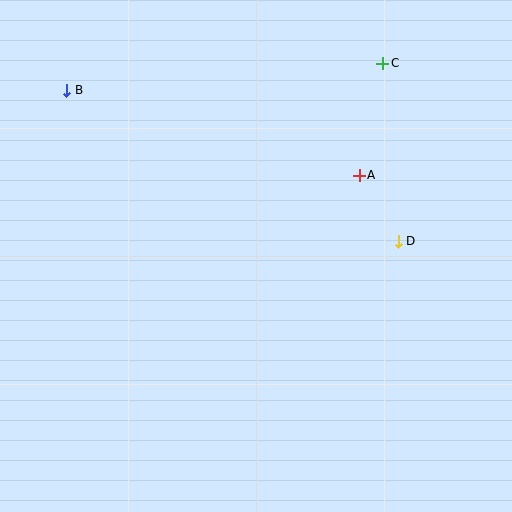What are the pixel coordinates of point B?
Point B is at (67, 90).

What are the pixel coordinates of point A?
Point A is at (359, 175).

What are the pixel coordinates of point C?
Point C is at (383, 63).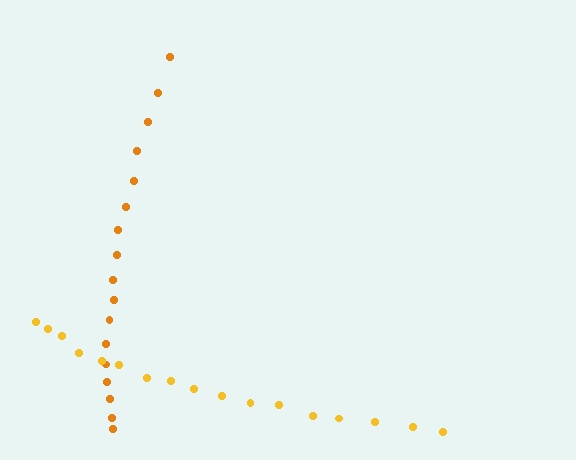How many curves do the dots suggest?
There are 2 distinct paths.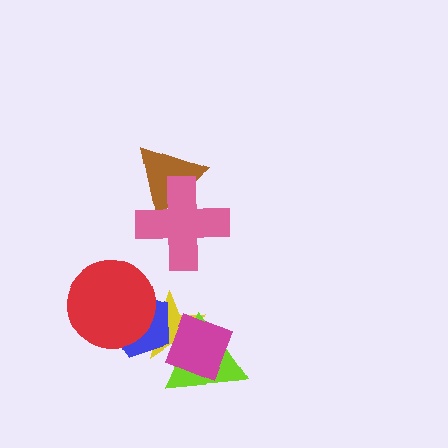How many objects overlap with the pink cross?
1 object overlaps with the pink cross.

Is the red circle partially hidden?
No, no other shape covers it.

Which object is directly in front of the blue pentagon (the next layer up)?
The lime triangle is directly in front of the blue pentagon.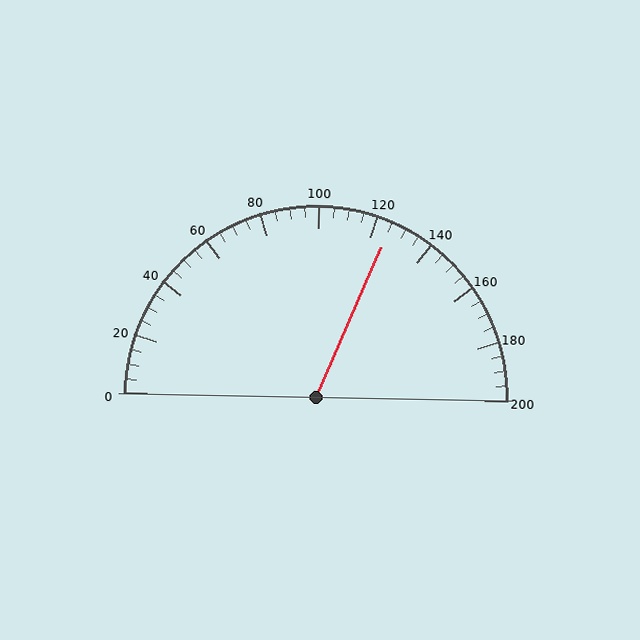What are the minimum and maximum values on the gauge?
The gauge ranges from 0 to 200.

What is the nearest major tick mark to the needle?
The nearest major tick mark is 120.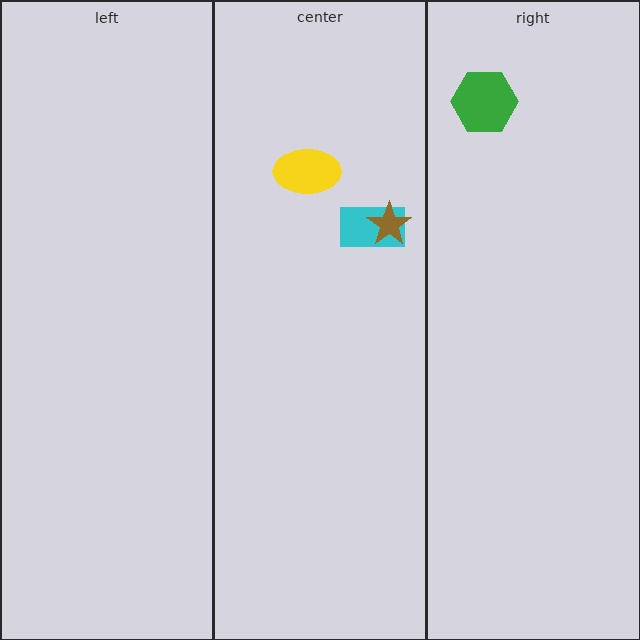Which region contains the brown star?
The center region.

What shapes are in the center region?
The cyan rectangle, the brown star, the yellow ellipse.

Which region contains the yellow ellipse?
The center region.